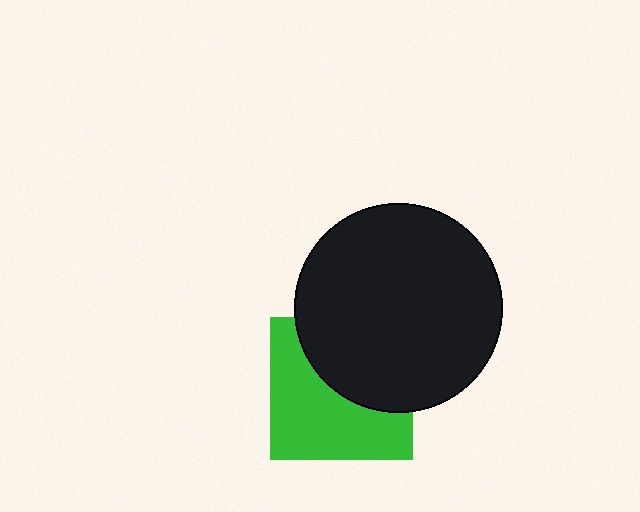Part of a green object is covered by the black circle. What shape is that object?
It is a square.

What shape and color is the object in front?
The object in front is a black circle.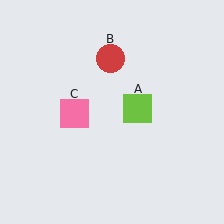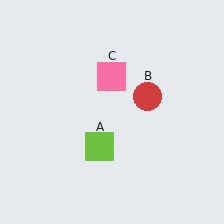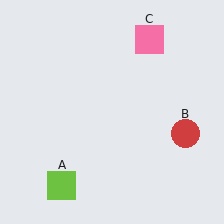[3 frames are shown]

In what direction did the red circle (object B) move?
The red circle (object B) moved down and to the right.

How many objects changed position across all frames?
3 objects changed position: lime square (object A), red circle (object B), pink square (object C).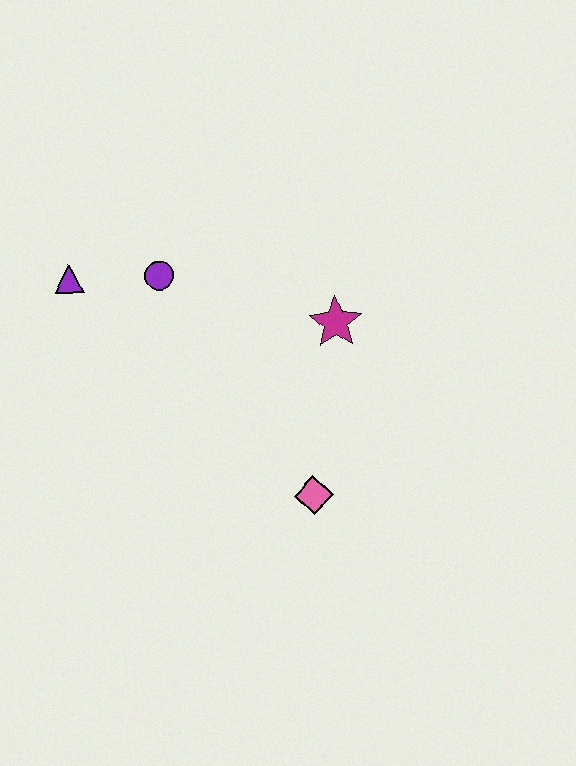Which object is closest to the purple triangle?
The purple circle is closest to the purple triangle.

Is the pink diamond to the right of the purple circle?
Yes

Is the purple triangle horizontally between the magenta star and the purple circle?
No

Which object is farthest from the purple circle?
The pink diamond is farthest from the purple circle.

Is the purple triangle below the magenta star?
No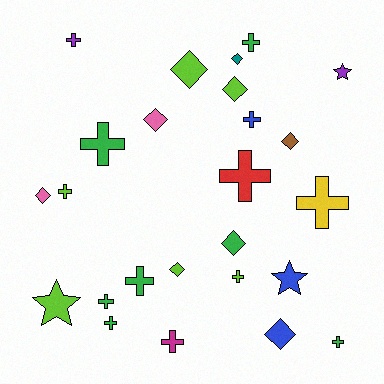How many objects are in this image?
There are 25 objects.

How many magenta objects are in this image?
There is 1 magenta object.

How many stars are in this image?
There are 3 stars.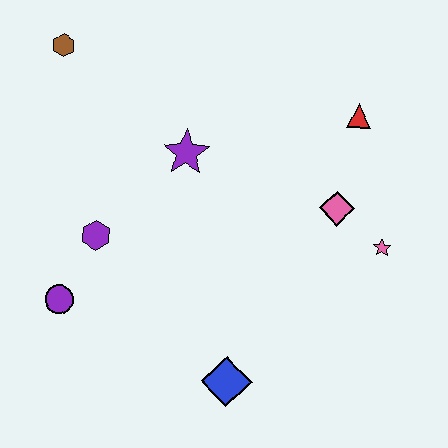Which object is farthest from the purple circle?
The red triangle is farthest from the purple circle.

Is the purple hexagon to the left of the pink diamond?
Yes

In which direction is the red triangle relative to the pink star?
The red triangle is above the pink star.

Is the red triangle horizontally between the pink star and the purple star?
Yes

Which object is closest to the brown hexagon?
The purple star is closest to the brown hexagon.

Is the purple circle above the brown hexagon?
No